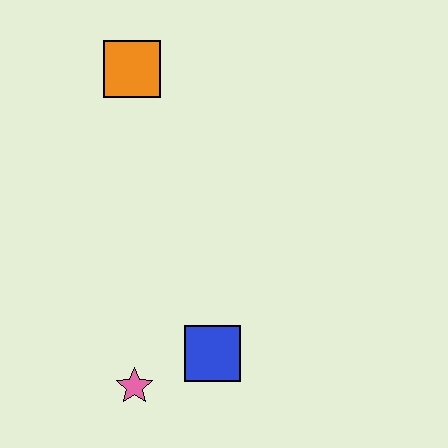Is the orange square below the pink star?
No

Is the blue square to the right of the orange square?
Yes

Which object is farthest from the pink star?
The orange square is farthest from the pink star.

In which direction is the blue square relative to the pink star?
The blue square is to the right of the pink star.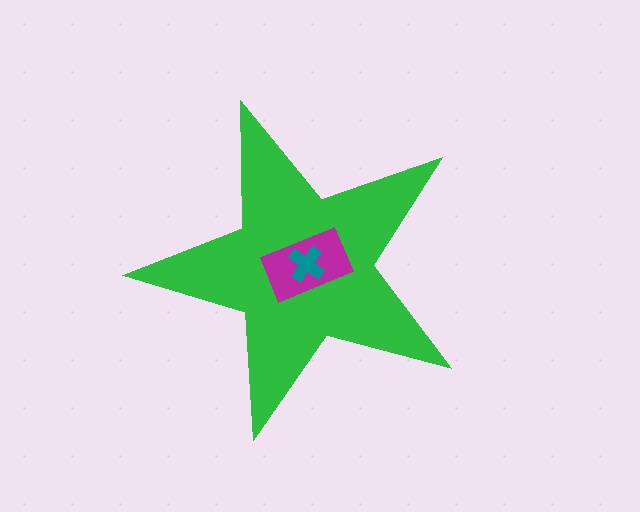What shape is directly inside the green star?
The magenta rectangle.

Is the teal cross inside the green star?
Yes.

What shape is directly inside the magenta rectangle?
The teal cross.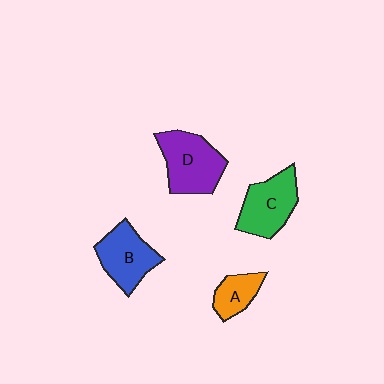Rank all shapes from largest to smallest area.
From largest to smallest: D (purple), C (green), B (blue), A (orange).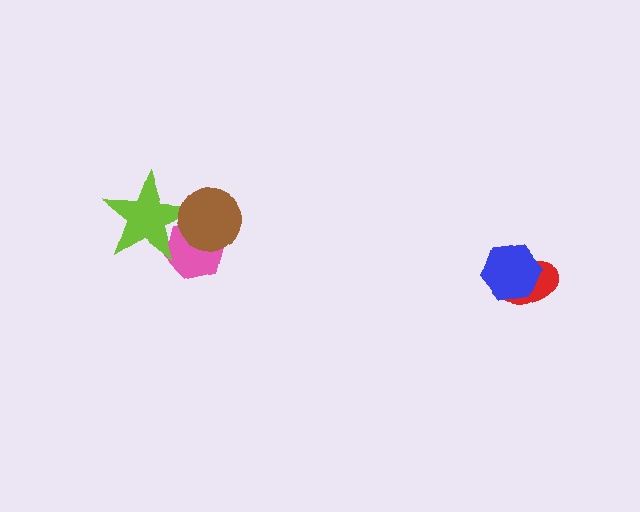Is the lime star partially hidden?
Yes, it is partially covered by another shape.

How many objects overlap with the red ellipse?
1 object overlaps with the red ellipse.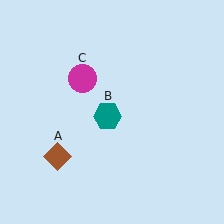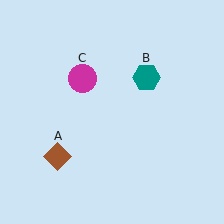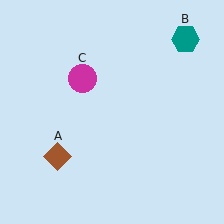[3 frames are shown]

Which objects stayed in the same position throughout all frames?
Brown diamond (object A) and magenta circle (object C) remained stationary.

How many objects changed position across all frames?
1 object changed position: teal hexagon (object B).